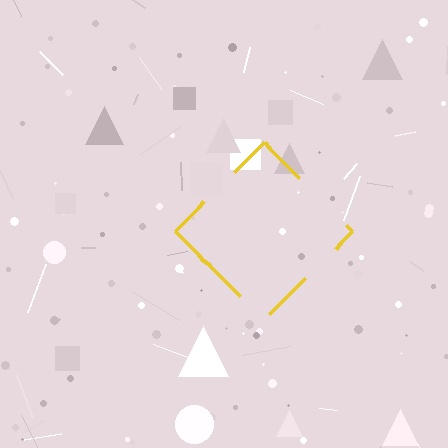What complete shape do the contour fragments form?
The contour fragments form a diamond.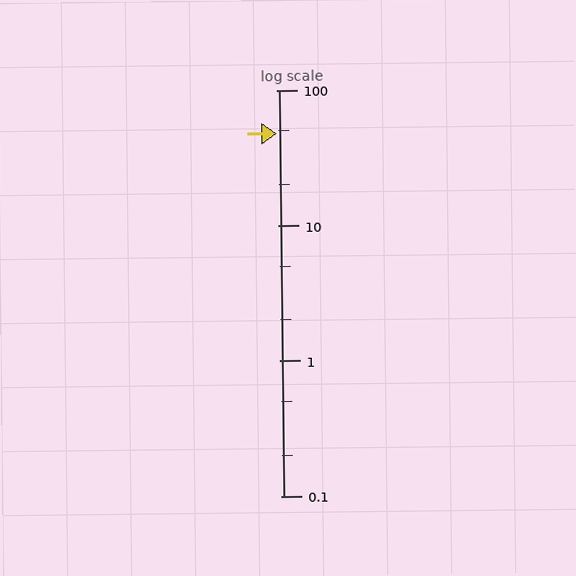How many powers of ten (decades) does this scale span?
The scale spans 3 decades, from 0.1 to 100.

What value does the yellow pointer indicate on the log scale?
The pointer indicates approximately 48.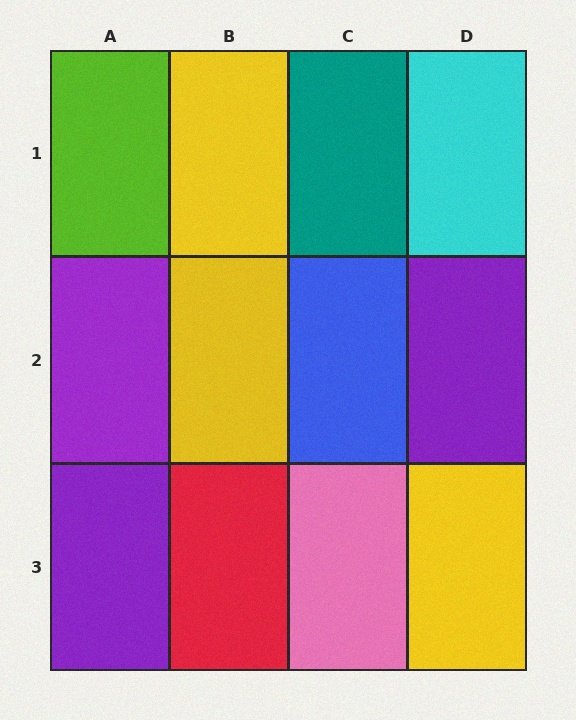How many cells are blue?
1 cell is blue.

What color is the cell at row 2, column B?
Yellow.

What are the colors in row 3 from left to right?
Purple, red, pink, yellow.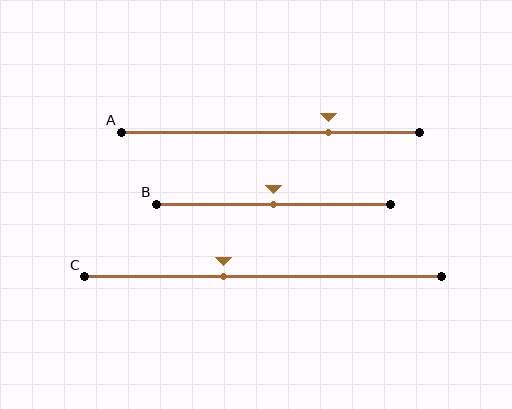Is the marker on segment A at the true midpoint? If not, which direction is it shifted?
No, the marker on segment A is shifted to the right by about 20% of the segment length.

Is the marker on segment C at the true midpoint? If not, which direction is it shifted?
No, the marker on segment C is shifted to the left by about 11% of the segment length.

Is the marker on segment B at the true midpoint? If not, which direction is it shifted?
Yes, the marker on segment B is at the true midpoint.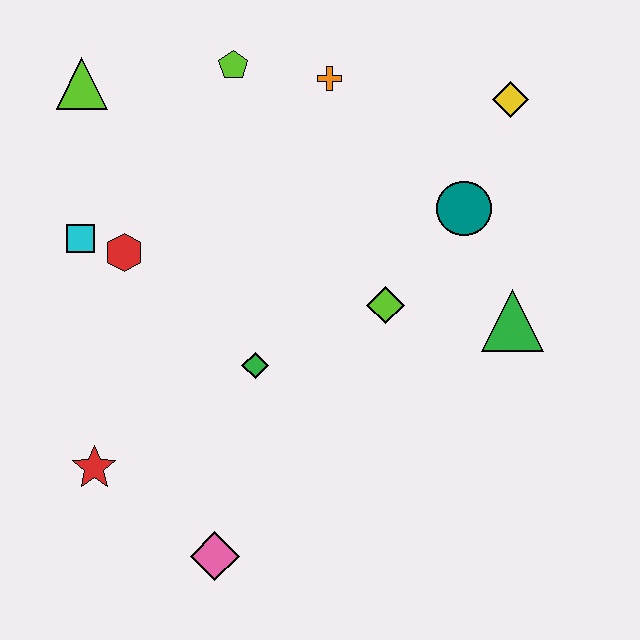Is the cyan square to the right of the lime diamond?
No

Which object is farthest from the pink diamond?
The yellow diamond is farthest from the pink diamond.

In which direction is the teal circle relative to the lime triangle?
The teal circle is to the right of the lime triangle.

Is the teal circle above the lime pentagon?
No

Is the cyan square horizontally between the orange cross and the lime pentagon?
No